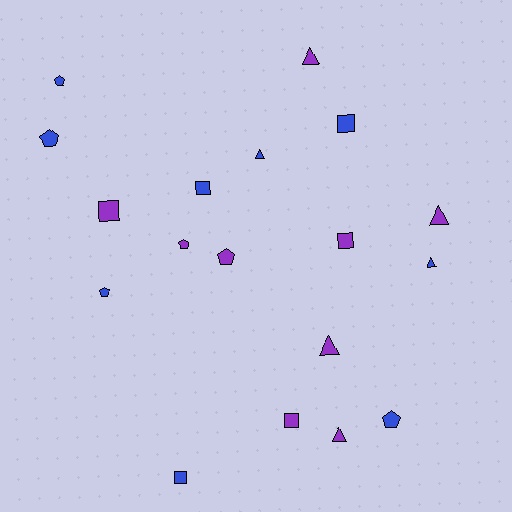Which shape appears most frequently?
Square, with 6 objects.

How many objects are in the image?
There are 18 objects.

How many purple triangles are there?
There are 4 purple triangles.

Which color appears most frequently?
Blue, with 9 objects.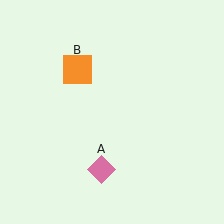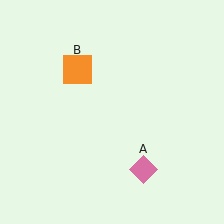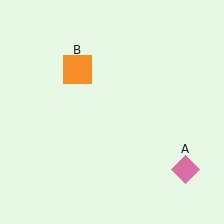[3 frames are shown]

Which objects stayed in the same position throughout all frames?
Orange square (object B) remained stationary.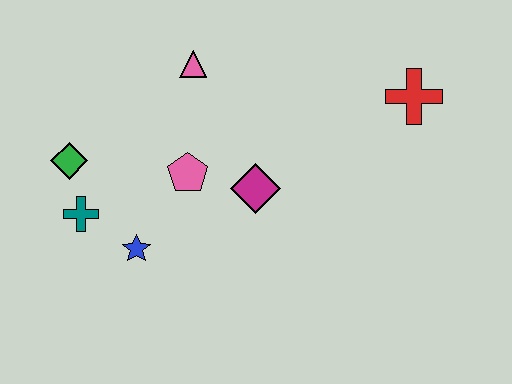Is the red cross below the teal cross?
No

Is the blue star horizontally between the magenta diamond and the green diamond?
Yes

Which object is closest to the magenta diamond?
The pink pentagon is closest to the magenta diamond.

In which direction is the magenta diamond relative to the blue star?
The magenta diamond is to the right of the blue star.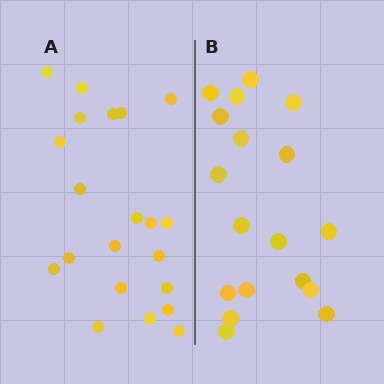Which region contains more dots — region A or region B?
Region A (the left region) has more dots.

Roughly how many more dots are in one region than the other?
Region A has just a few more — roughly 2 or 3 more dots than region B.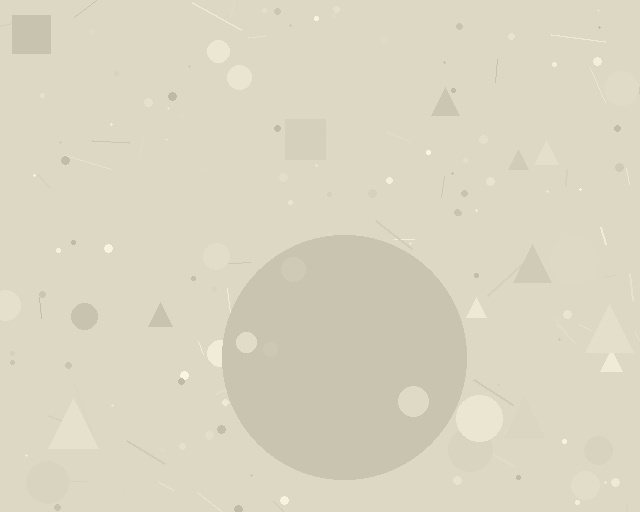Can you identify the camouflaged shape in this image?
The camouflaged shape is a circle.